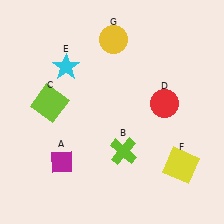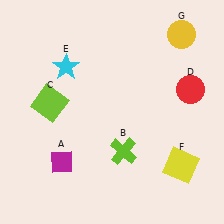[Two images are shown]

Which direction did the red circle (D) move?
The red circle (D) moved right.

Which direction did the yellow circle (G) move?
The yellow circle (G) moved right.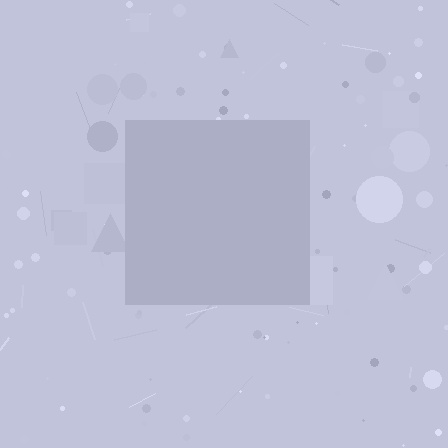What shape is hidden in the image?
A square is hidden in the image.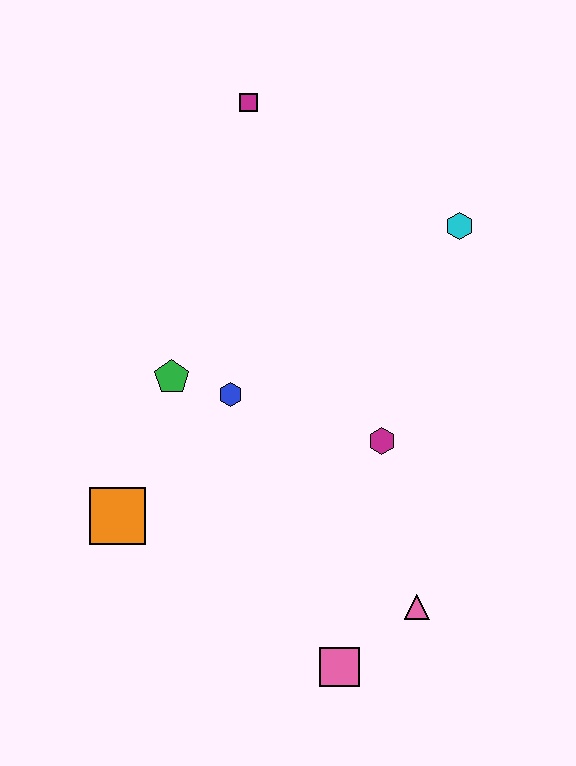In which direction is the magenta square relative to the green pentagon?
The magenta square is above the green pentagon.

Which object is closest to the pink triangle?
The pink square is closest to the pink triangle.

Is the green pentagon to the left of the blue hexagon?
Yes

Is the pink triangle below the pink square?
No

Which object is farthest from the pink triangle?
The magenta square is farthest from the pink triangle.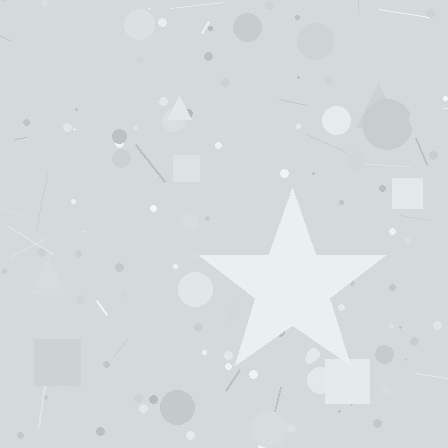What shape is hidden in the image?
A star is hidden in the image.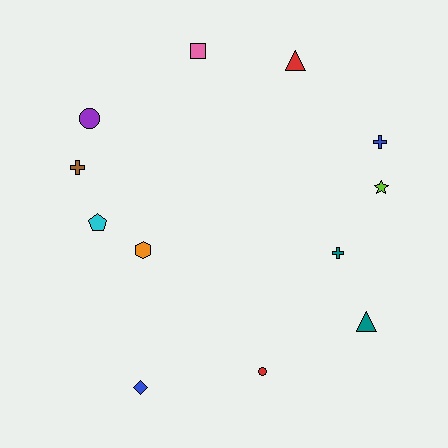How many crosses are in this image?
There are 3 crosses.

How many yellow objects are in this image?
There are no yellow objects.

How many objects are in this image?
There are 12 objects.